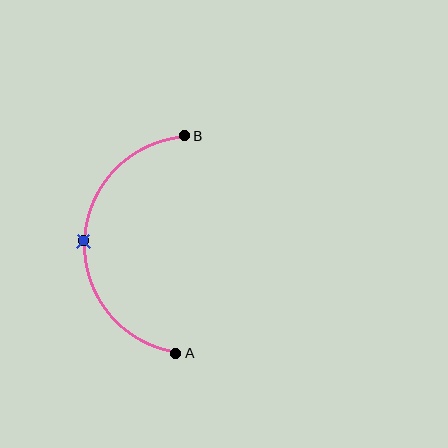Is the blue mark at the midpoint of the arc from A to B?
Yes. The blue mark lies on the arc at equal arc-length from both A and B — it is the arc midpoint.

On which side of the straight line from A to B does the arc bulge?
The arc bulges to the left of the straight line connecting A and B.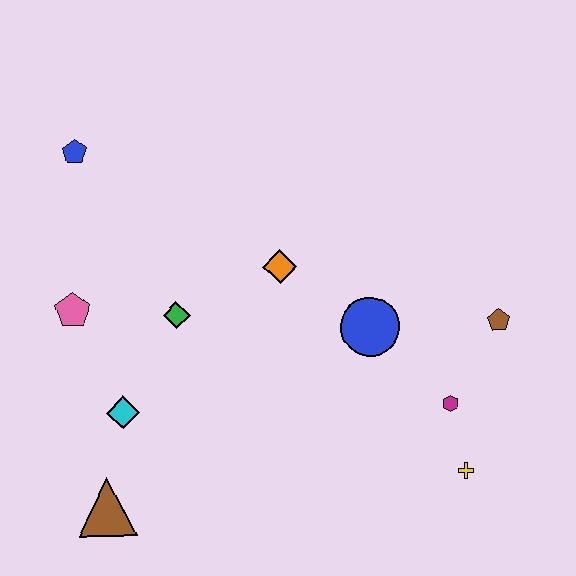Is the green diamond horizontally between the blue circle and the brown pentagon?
No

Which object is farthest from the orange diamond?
The brown triangle is farthest from the orange diamond.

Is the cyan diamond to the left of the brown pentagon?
Yes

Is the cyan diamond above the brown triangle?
Yes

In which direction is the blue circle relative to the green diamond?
The blue circle is to the right of the green diamond.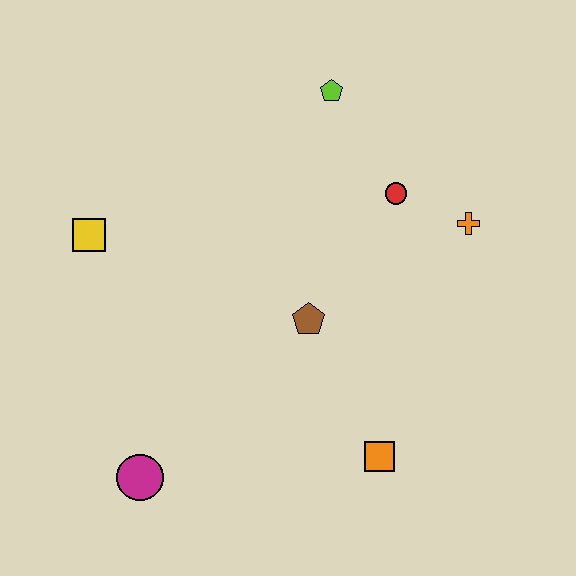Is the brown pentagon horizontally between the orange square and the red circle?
No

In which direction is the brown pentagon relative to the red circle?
The brown pentagon is below the red circle.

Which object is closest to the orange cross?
The red circle is closest to the orange cross.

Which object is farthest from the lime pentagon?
The magenta circle is farthest from the lime pentagon.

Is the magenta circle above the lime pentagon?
No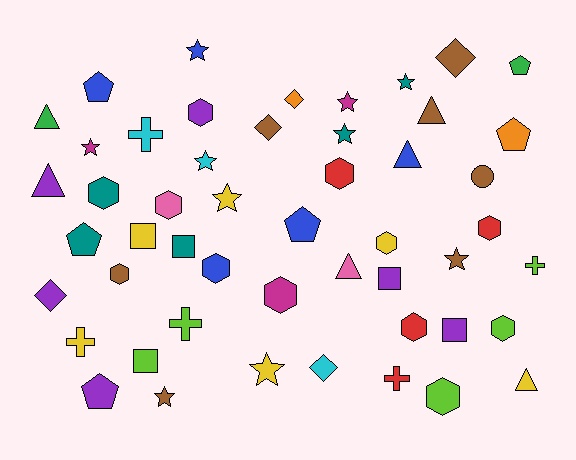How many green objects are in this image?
There are 2 green objects.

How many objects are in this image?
There are 50 objects.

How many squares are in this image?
There are 5 squares.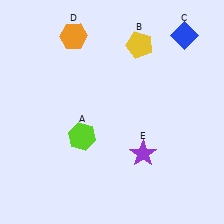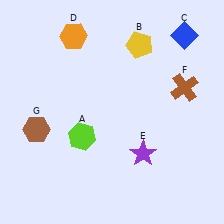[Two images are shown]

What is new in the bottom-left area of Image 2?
A brown hexagon (G) was added in the bottom-left area of Image 2.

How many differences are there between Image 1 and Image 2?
There are 2 differences between the two images.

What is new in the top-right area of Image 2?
A brown cross (F) was added in the top-right area of Image 2.